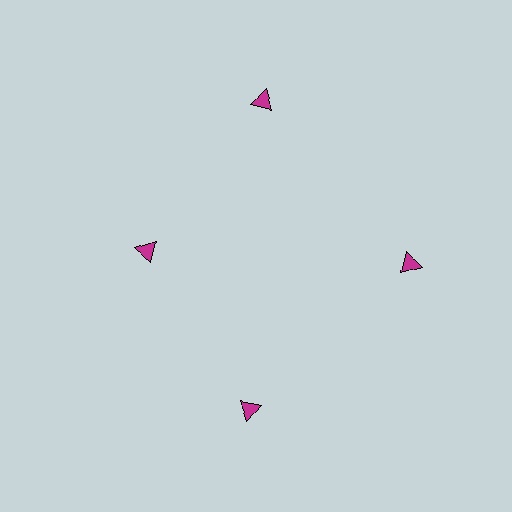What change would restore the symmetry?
The symmetry would be restored by moving it outward, back onto the ring so that all 4 triangles sit at equal angles and equal distance from the center.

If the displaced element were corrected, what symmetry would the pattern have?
It would have 4-fold rotational symmetry — the pattern would map onto itself every 90 degrees.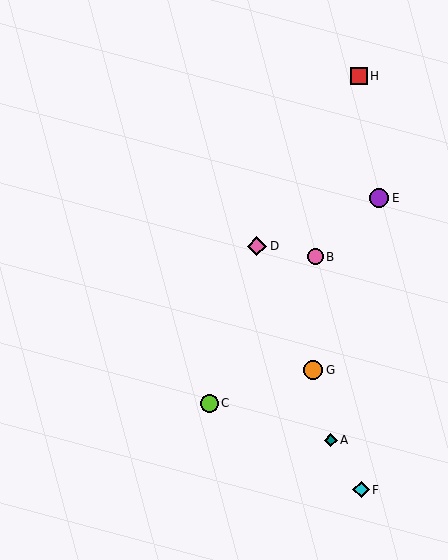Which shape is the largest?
The pink diamond (labeled D) is the largest.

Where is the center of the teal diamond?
The center of the teal diamond is at (331, 440).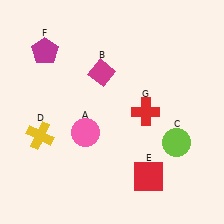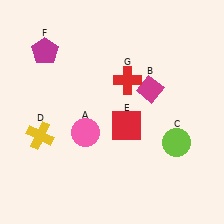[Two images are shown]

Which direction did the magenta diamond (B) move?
The magenta diamond (B) moved right.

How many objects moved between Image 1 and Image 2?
3 objects moved between the two images.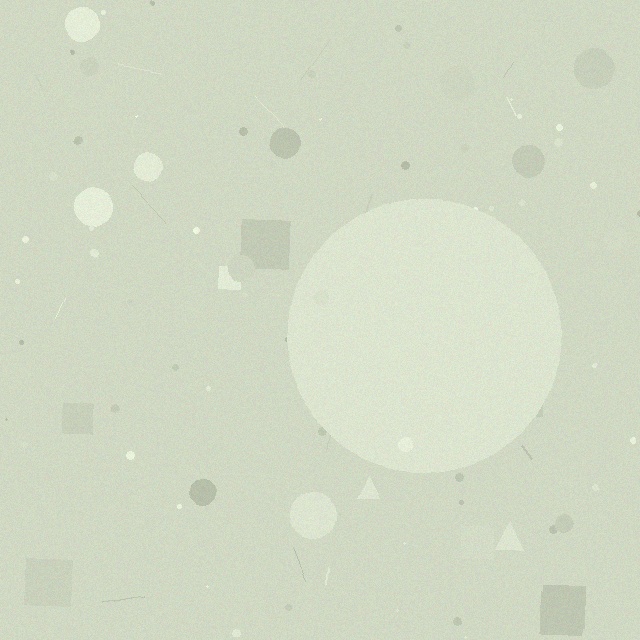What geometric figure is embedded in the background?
A circle is embedded in the background.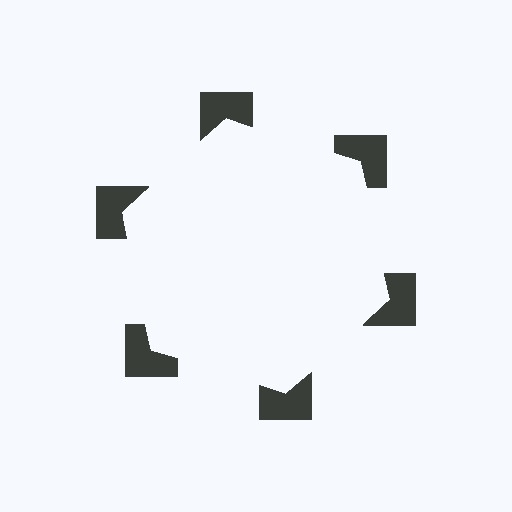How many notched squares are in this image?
There are 6 — one at each vertex of the illusory hexagon.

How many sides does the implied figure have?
6 sides.